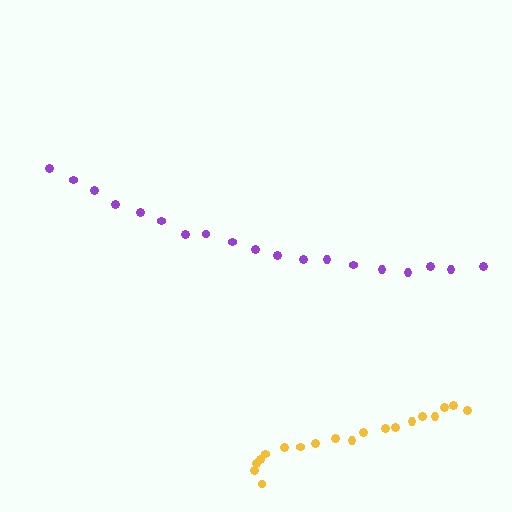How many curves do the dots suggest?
There are 2 distinct paths.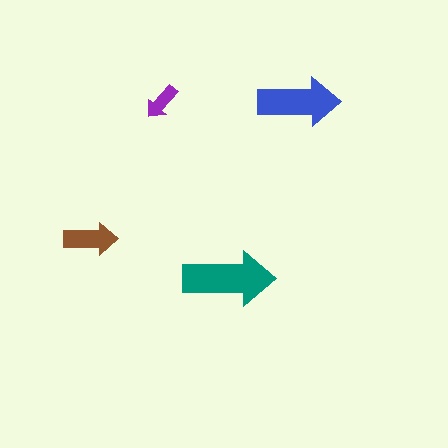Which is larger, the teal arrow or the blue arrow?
The teal one.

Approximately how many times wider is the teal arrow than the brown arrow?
About 1.5 times wider.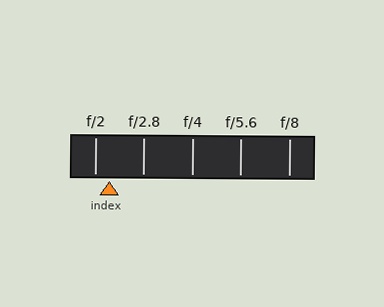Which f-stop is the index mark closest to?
The index mark is closest to f/2.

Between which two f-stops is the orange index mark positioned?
The index mark is between f/2 and f/2.8.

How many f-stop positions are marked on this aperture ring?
There are 5 f-stop positions marked.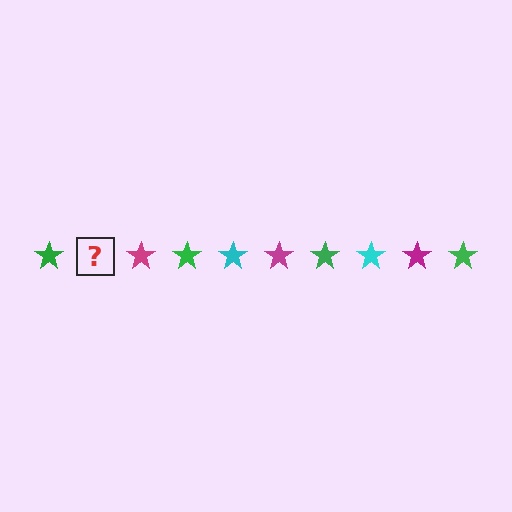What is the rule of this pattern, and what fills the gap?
The rule is that the pattern cycles through green, cyan, magenta stars. The gap should be filled with a cyan star.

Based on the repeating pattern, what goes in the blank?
The blank should be a cyan star.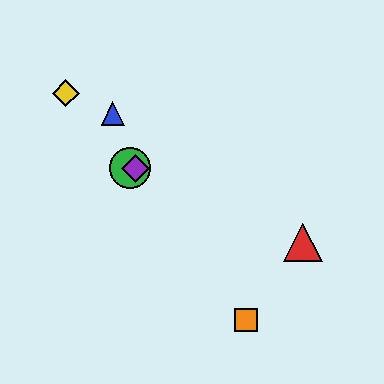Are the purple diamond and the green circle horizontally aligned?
Yes, both are at y≈168.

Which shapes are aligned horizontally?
The green circle, the purple diamond are aligned horizontally.